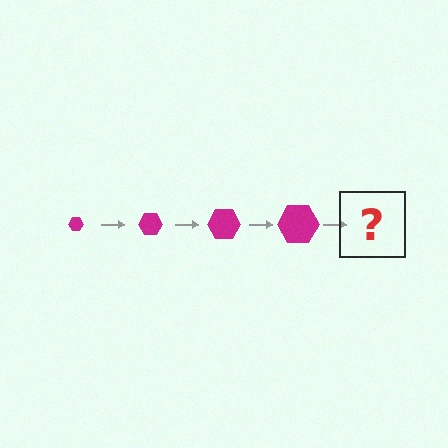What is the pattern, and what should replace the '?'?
The pattern is that the hexagon gets progressively larger each step. The '?' should be a magenta hexagon, larger than the previous one.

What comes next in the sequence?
The next element should be a magenta hexagon, larger than the previous one.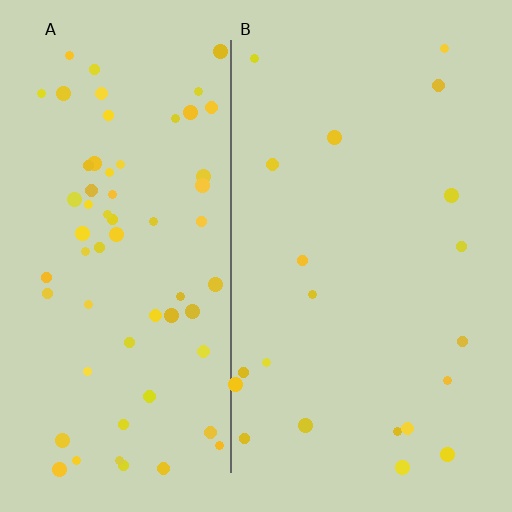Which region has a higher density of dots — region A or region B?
A (the left).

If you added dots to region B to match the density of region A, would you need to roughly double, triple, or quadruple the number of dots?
Approximately triple.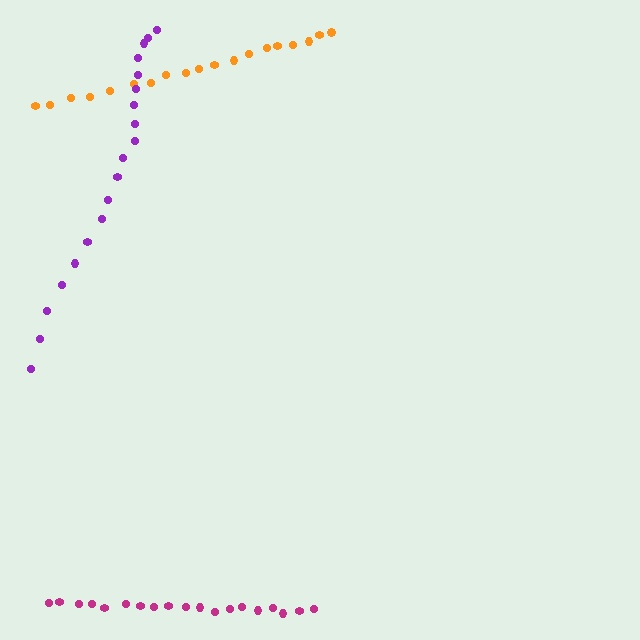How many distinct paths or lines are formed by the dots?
There are 3 distinct paths.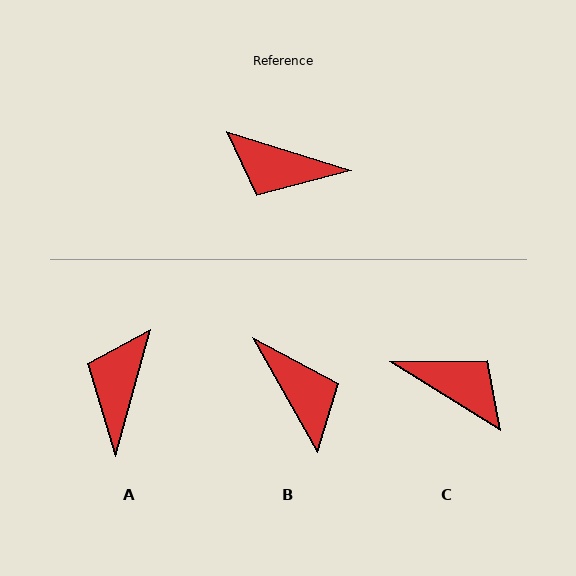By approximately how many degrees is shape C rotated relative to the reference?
Approximately 166 degrees counter-clockwise.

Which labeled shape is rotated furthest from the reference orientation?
C, about 166 degrees away.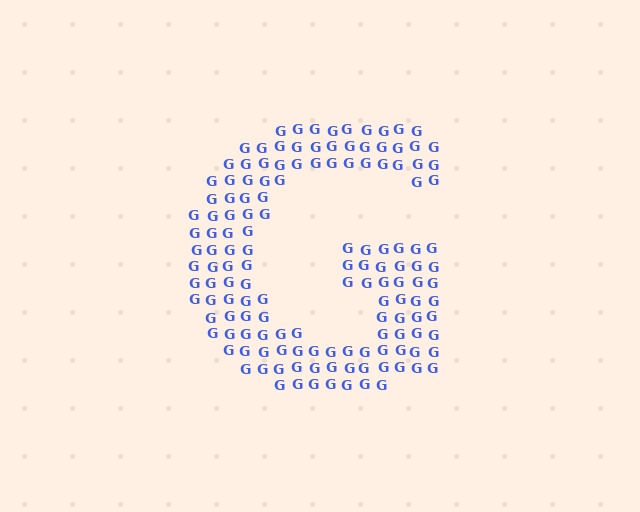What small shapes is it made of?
It is made of small letter G's.